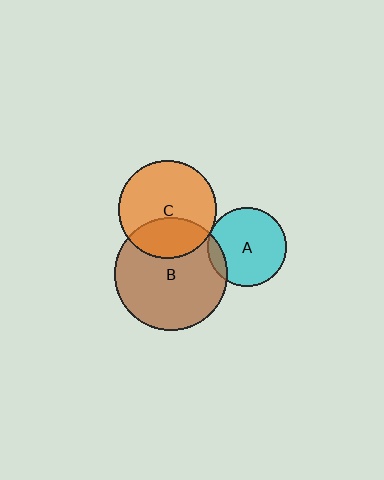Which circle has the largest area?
Circle B (brown).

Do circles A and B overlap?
Yes.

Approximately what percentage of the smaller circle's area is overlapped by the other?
Approximately 10%.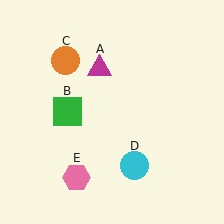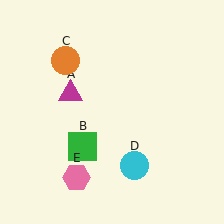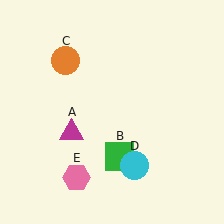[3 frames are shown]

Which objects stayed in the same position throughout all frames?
Orange circle (object C) and cyan circle (object D) and pink hexagon (object E) remained stationary.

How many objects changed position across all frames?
2 objects changed position: magenta triangle (object A), green square (object B).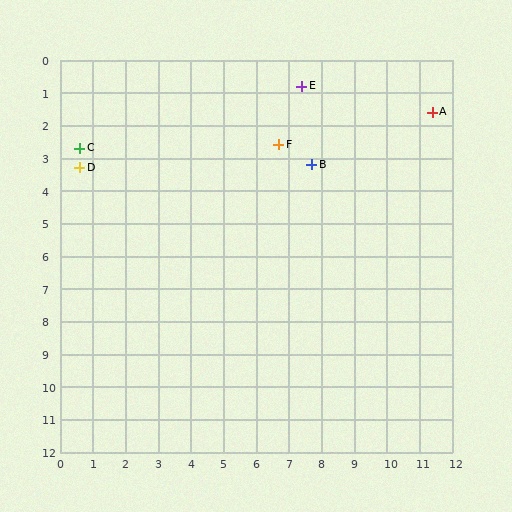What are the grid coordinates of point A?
Point A is at approximately (11.4, 1.6).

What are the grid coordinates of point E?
Point E is at approximately (7.4, 0.8).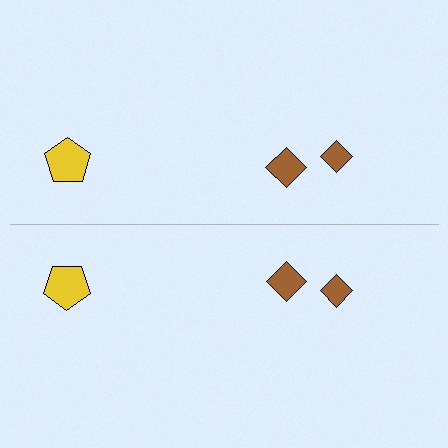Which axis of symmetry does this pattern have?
The pattern has a horizontal axis of symmetry running through the center of the image.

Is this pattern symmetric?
Yes, this pattern has bilateral (reflection) symmetry.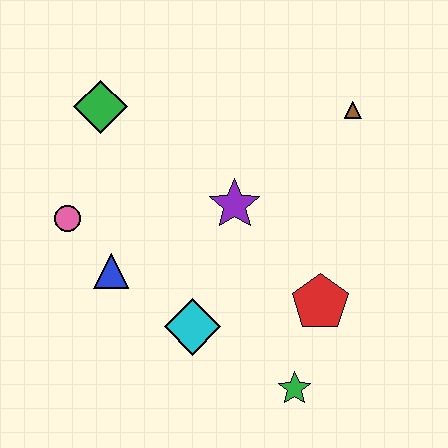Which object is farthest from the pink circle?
The brown triangle is farthest from the pink circle.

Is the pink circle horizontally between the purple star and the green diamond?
No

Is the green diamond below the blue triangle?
No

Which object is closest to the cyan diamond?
The blue triangle is closest to the cyan diamond.